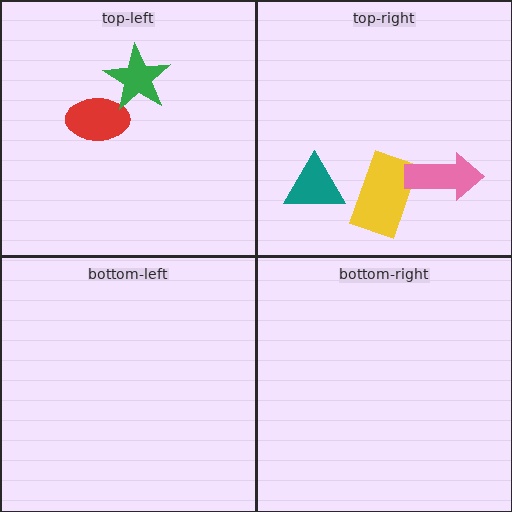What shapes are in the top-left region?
The red ellipse, the green star.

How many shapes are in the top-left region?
2.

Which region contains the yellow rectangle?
The top-right region.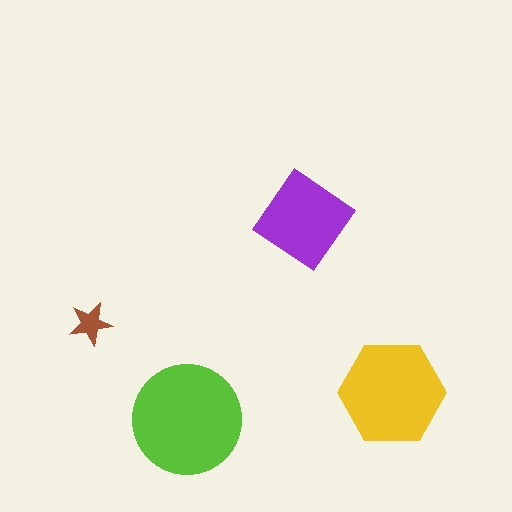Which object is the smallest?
The brown star.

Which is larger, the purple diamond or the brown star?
The purple diamond.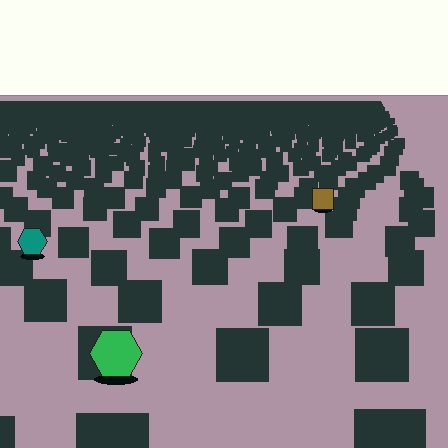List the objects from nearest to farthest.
From nearest to farthest: the green hexagon, the teal hexagon, the brown square.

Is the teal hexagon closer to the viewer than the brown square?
Yes. The teal hexagon is closer — you can tell from the texture gradient: the ground texture is coarser near it.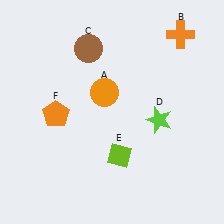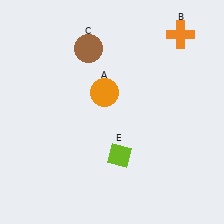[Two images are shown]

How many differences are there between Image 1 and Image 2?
There are 2 differences between the two images.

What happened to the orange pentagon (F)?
The orange pentagon (F) was removed in Image 2. It was in the bottom-left area of Image 1.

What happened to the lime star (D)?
The lime star (D) was removed in Image 2. It was in the bottom-right area of Image 1.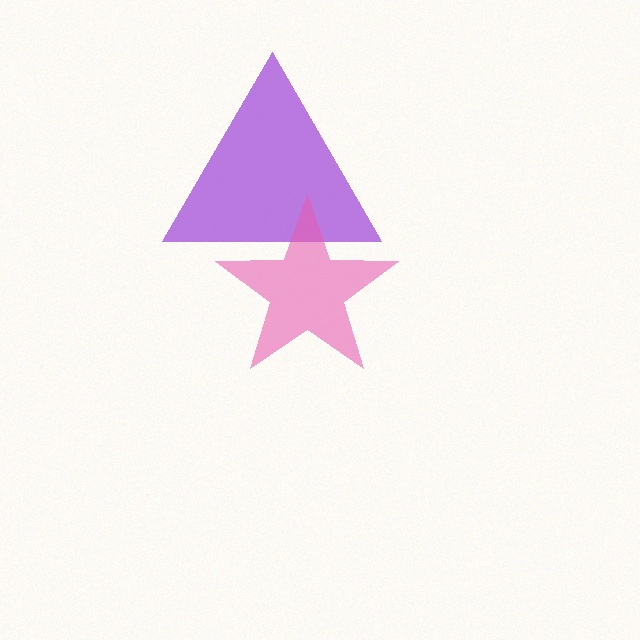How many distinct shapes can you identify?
There are 2 distinct shapes: a purple triangle, a pink star.